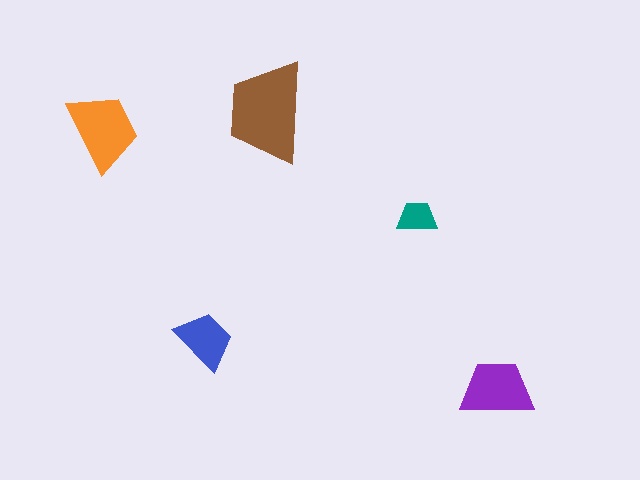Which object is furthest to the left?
The orange trapezoid is leftmost.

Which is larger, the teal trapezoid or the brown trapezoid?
The brown one.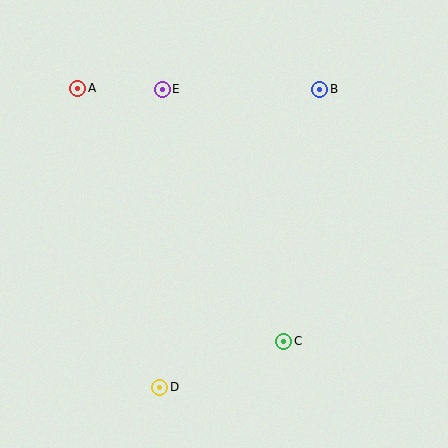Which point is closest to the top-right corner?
Point B is closest to the top-right corner.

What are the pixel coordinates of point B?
Point B is at (320, 89).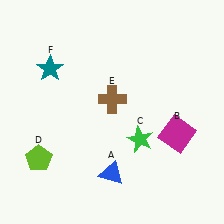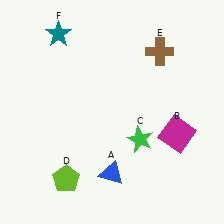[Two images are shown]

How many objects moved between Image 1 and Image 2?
3 objects moved between the two images.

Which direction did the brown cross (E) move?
The brown cross (E) moved up.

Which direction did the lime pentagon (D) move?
The lime pentagon (D) moved right.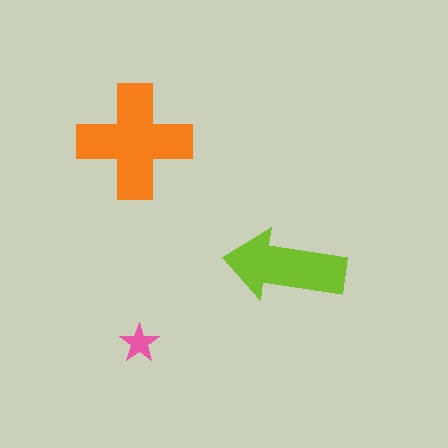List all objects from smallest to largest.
The pink star, the lime arrow, the orange cross.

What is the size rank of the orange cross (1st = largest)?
1st.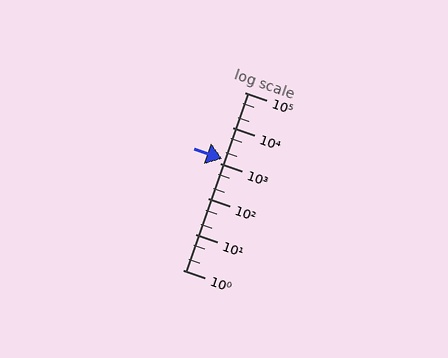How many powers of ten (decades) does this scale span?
The scale spans 5 decades, from 1 to 100000.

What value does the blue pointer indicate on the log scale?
The pointer indicates approximately 1300.